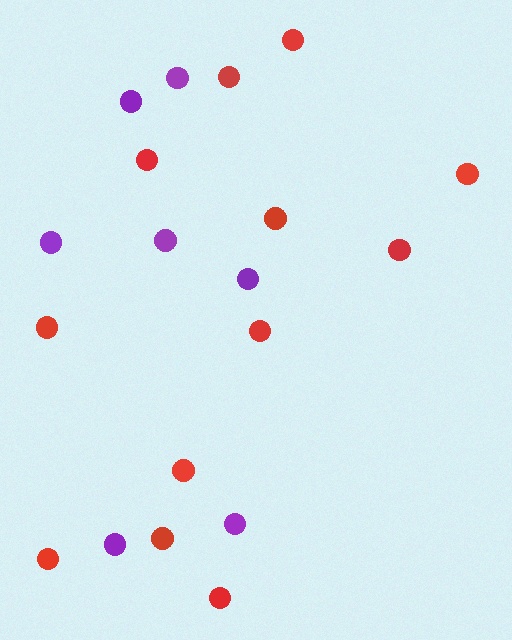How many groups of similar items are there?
There are 2 groups: one group of red circles (12) and one group of purple circles (7).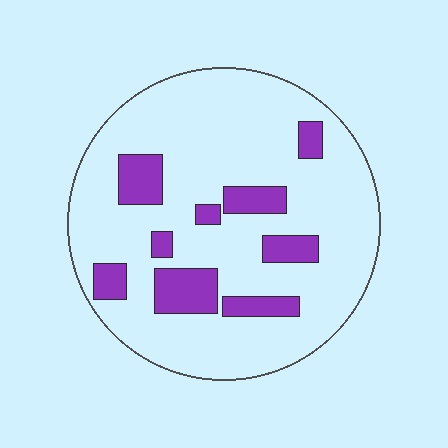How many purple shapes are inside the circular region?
9.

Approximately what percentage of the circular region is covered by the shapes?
Approximately 20%.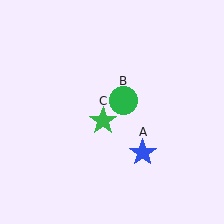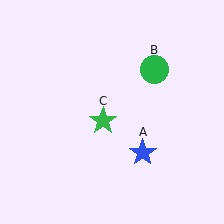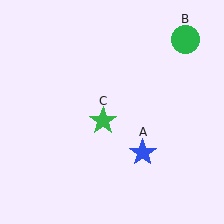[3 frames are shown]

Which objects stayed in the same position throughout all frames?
Blue star (object A) and green star (object C) remained stationary.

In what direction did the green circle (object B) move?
The green circle (object B) moved up and to the right.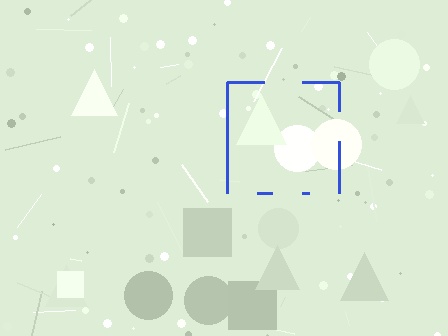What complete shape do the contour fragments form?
The contour fragments form a square.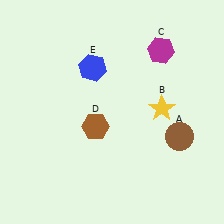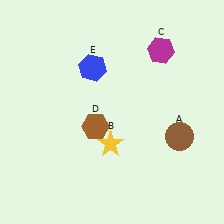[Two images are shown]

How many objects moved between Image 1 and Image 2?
1 object moved between the two images.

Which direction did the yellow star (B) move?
The yellow star (B) moved left.